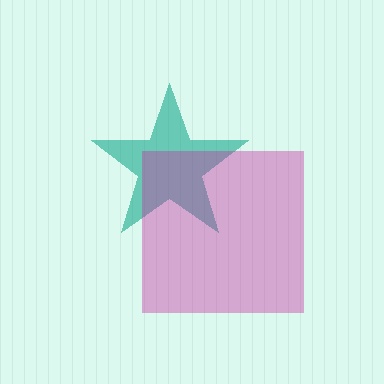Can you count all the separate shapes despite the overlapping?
Yes, there are 2 separate shapes.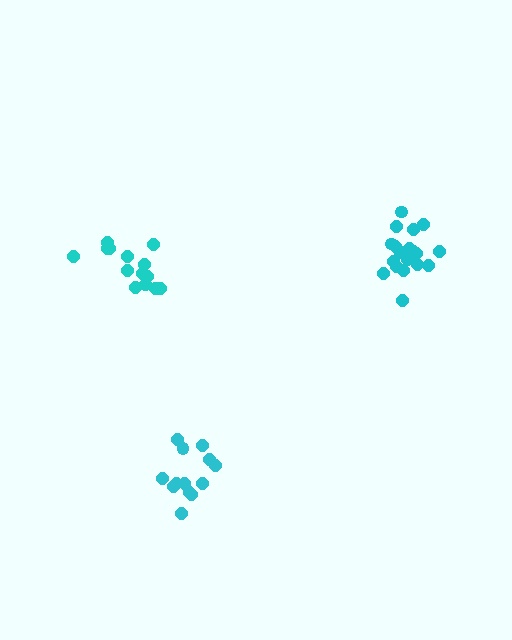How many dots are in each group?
Group 1: 14 dots, Group 2: 13 dots, Group 3: 19 dots (46 total).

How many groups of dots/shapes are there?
There are 3 groups.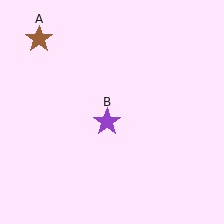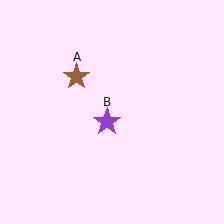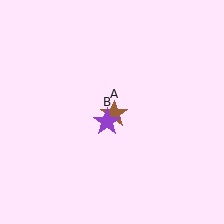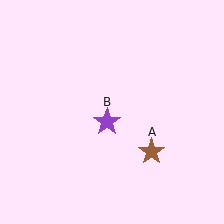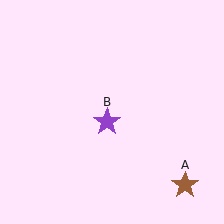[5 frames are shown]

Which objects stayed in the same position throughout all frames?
Purple star (object B) remained stationary.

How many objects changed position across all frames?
1 object changed position: brown star (object A).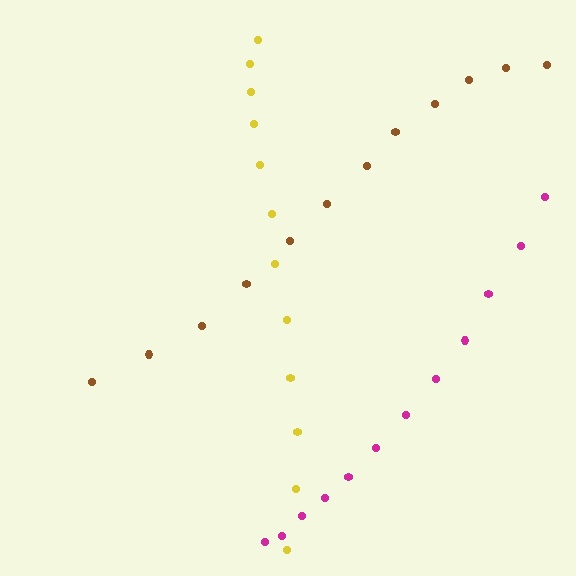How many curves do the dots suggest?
There are 3 distinct paths.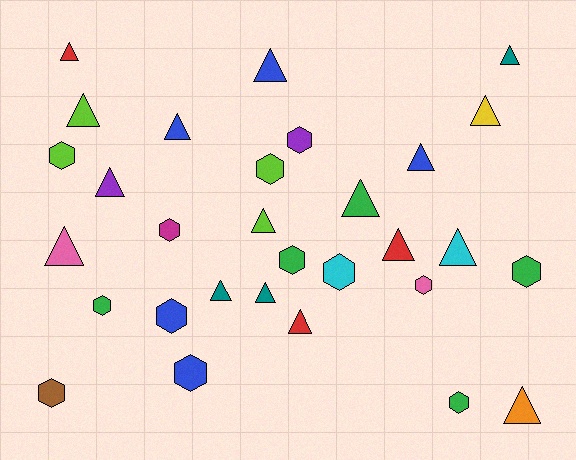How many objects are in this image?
There are 30 objects.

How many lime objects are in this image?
There are 4 lime objects.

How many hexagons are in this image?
There are 13 hexagons.